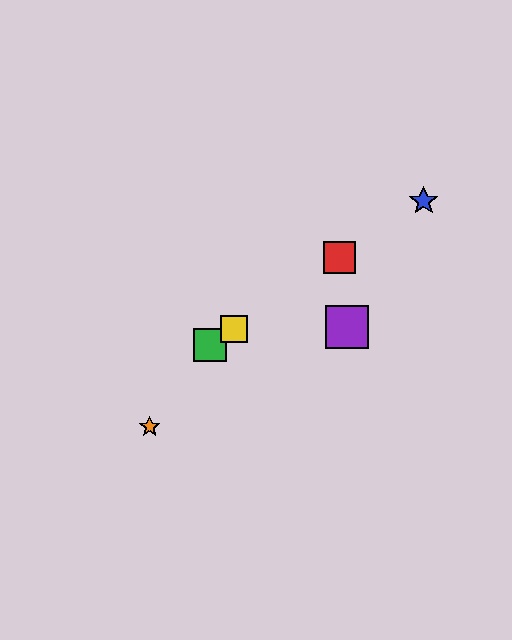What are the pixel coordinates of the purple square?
The purple square is at (347, 327).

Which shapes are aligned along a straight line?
The red square, the blue star, the green square, the yellow square are aligned along a straight line.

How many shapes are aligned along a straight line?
4 shapes (the red square, the blue star, the green square, the yellow square) are aligned along a straight line.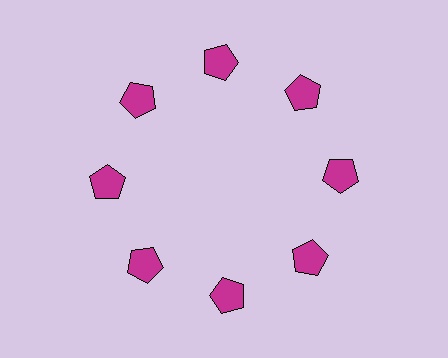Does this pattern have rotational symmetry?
Yes, this pattern has 8-fold rotational symmetry. It looks the same after rotating 45 degrees around the center.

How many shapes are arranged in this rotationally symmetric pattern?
There are 8 shapes, arranged in 8 groups of 1.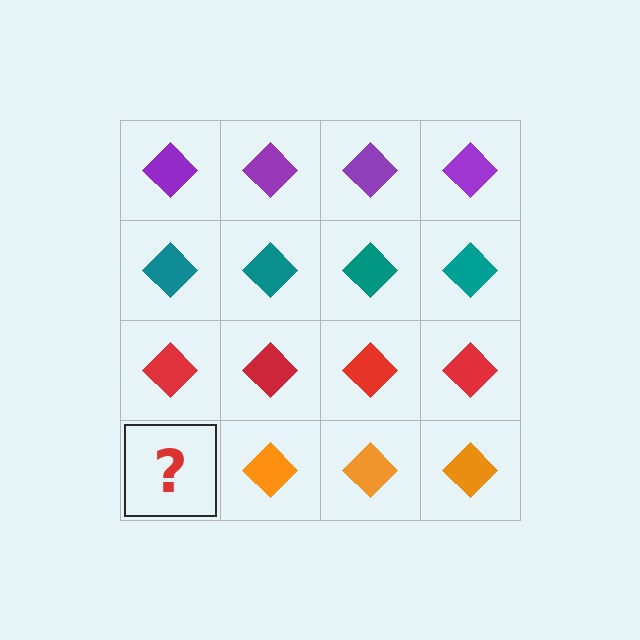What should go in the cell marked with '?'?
The missing cell should contain an orange diamond.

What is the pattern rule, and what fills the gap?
The rule is that each row has a consistent color. The gap should be filled with an orange diamond.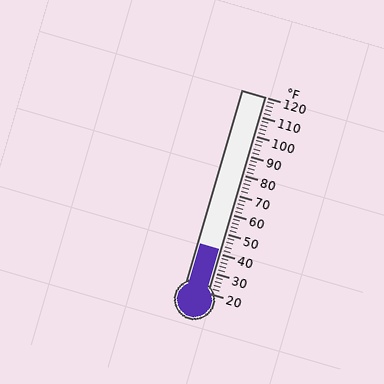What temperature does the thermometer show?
The thermometer shows approximately 42°F.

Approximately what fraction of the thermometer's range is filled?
The thermometer is filled to approximately 20% of its range.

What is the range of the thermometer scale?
The thermometer scale ranges from 20°F to 120°F.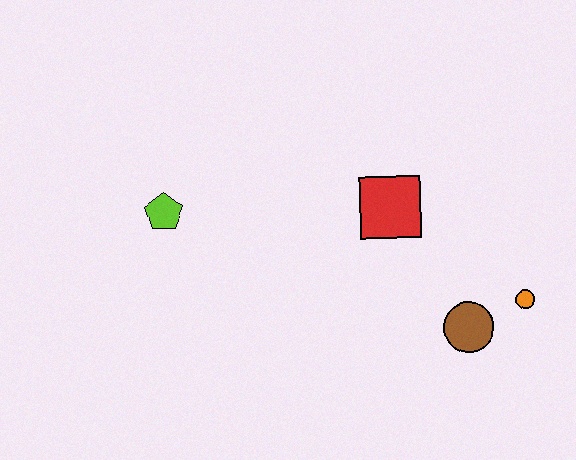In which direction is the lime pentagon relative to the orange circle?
The lime pentagon is to the left of the orange circle.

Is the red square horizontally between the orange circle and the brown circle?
No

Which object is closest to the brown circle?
The orange circle is closest to the brown circle.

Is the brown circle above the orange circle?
No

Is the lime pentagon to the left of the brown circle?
Yes